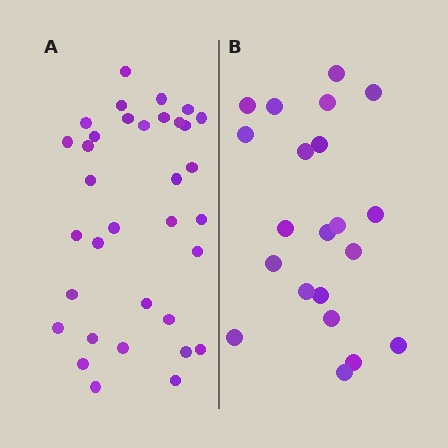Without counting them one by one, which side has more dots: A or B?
Region A (the left region) has more dots.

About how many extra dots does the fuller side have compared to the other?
Region A has approximately 15 more dots than region B.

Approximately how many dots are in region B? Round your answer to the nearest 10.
About 20 dots. (The exact count is 21, which rounds to 20.)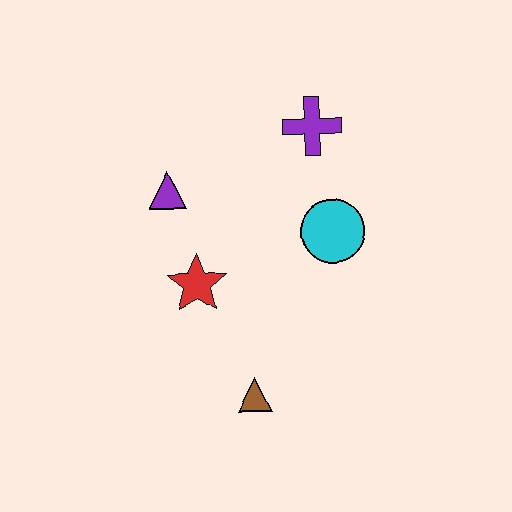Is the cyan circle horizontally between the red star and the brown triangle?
No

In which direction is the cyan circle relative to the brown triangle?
The cyan circle is above the brown triangle.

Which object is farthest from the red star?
The purple cross is farthest from the red star.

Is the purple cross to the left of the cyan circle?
Yes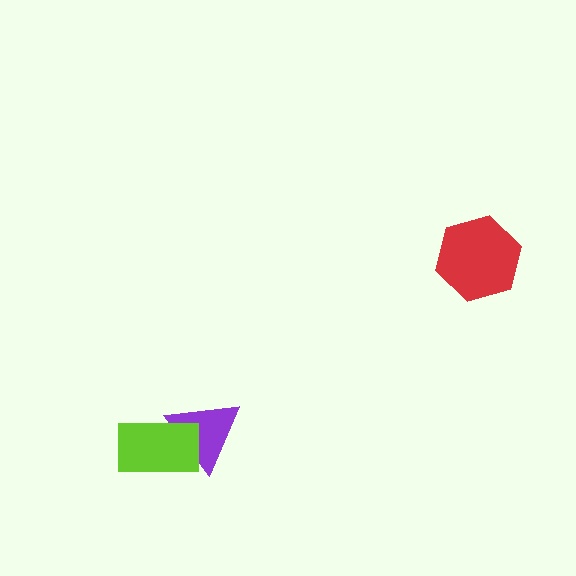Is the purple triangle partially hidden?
Yes, it is partially covered by another shape.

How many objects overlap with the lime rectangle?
1 object overlaps with the lime rectangle.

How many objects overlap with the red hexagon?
0 objects overlap with the red hexagon.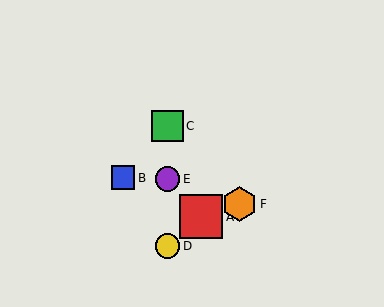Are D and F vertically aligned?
No, D is at x≈168 and F is at x≈240.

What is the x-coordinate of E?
Object E is at x≈168.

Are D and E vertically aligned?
Yes, both are at x≈168.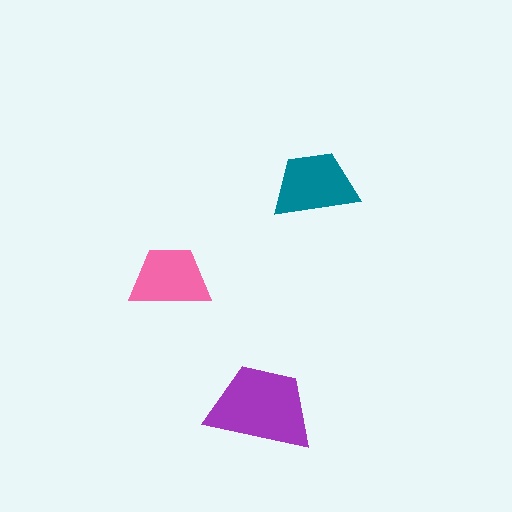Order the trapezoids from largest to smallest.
the purple one, the teal one, the pink one.